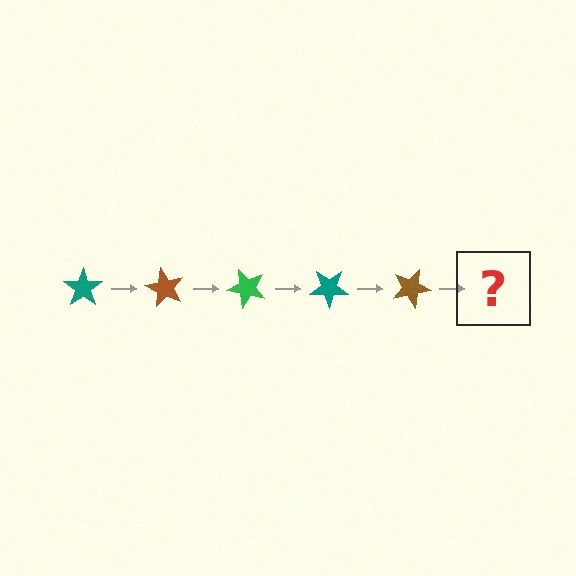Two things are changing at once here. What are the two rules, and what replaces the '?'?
The two rules are that it rotates 60 degrees each step and the color cycles through teal, brown, and green. The '?' should be a green star, rotated 300 degrees from the start.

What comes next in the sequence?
The next element should be a green star, rotated 300 degrees from the start.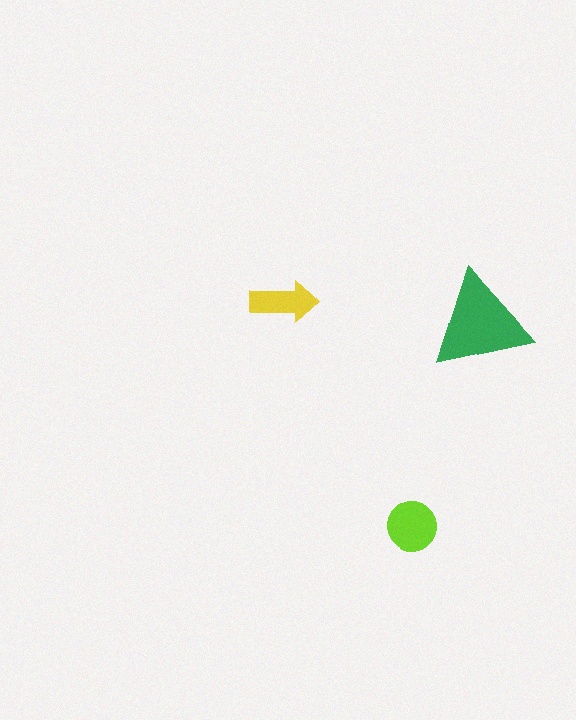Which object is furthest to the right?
The green triangle is rightmost.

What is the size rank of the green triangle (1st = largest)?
1st.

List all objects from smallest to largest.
The yellow arrow, the lime circle, the green triangle.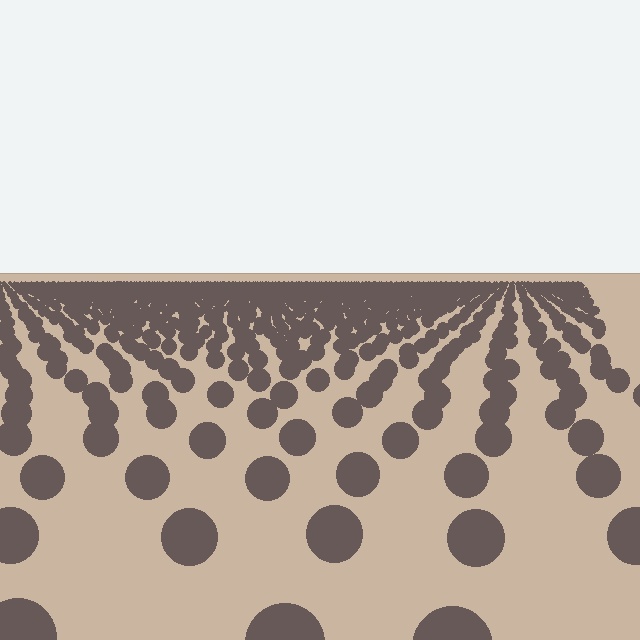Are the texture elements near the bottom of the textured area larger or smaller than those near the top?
Larger. Near the bottom, elements are closer to the viewer and appear at a bigger on-screen size.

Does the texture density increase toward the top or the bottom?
Density increases toward the top.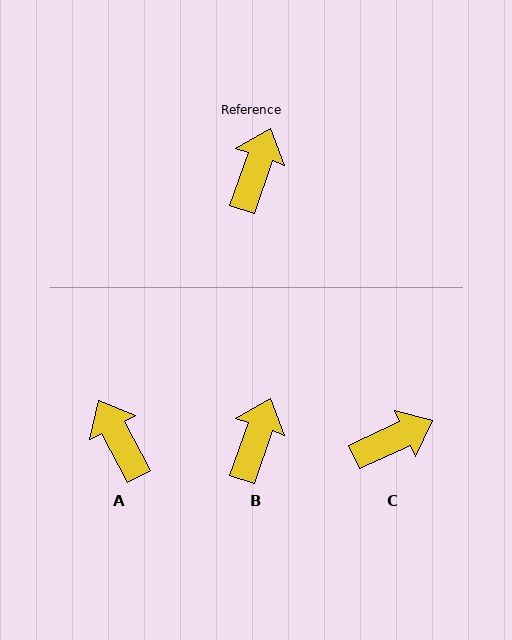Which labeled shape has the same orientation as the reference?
B.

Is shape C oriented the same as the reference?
No, it is off by about 46 degrees.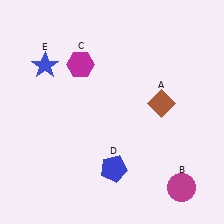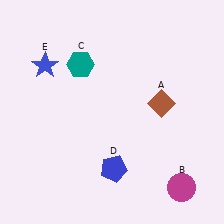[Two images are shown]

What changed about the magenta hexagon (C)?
In Image 1, C is magenta. In Image 2, it changed to teal.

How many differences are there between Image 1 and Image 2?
There is 1 difference between the two images.